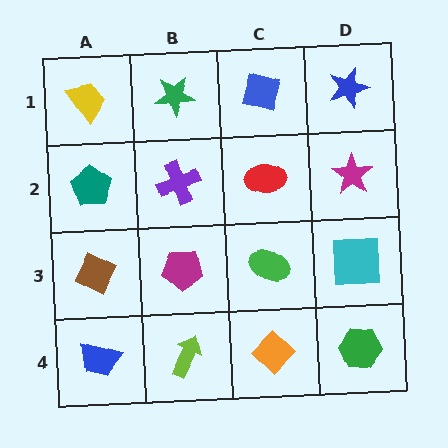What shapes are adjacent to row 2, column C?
A blue square (row 1, column C), a green ellipse (row 3, column C), a purple cross (row 2, column B), a magenta star (row 2, column D).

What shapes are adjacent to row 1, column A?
A teal pentagon (row 2, column A), a green star (row 1, column B).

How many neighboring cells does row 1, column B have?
3.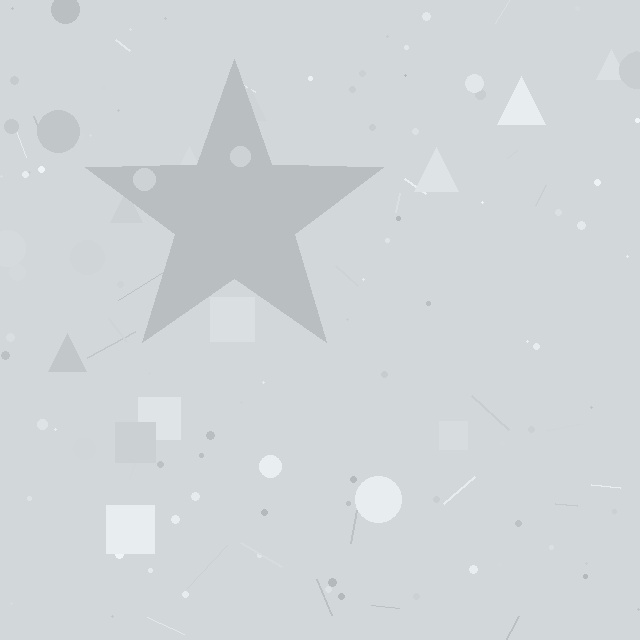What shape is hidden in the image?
A star is hidden in the image.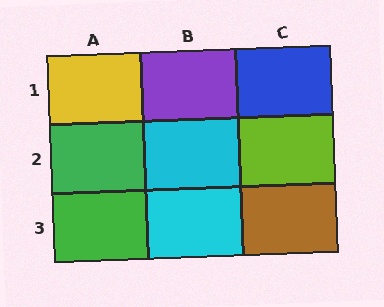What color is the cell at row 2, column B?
Cyan.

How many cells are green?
2 cells are green.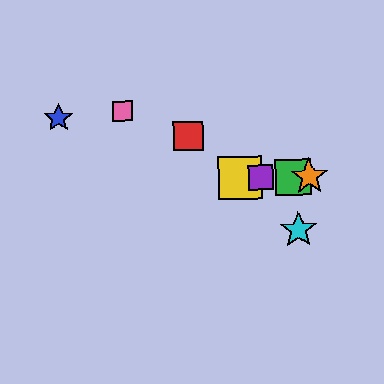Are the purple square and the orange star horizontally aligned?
Yes, both are at y≈178.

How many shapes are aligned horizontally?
4 shapes (the green square, the yellow square, the purple square, the orange star) are aligned horizontally.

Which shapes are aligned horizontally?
The green square, the yellow square, the purple square, the orange star are aligned horizontally.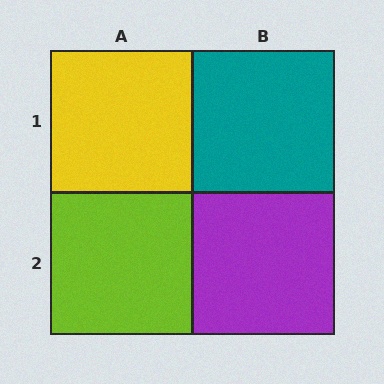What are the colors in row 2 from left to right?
Lime, purple.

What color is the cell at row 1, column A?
Yellow.